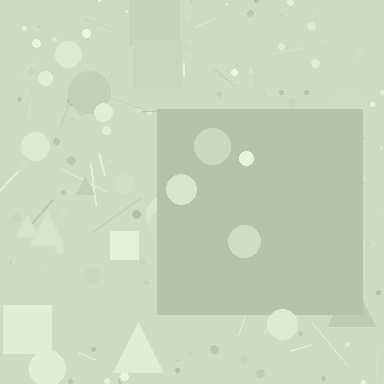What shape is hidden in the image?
A square is hidden in the image.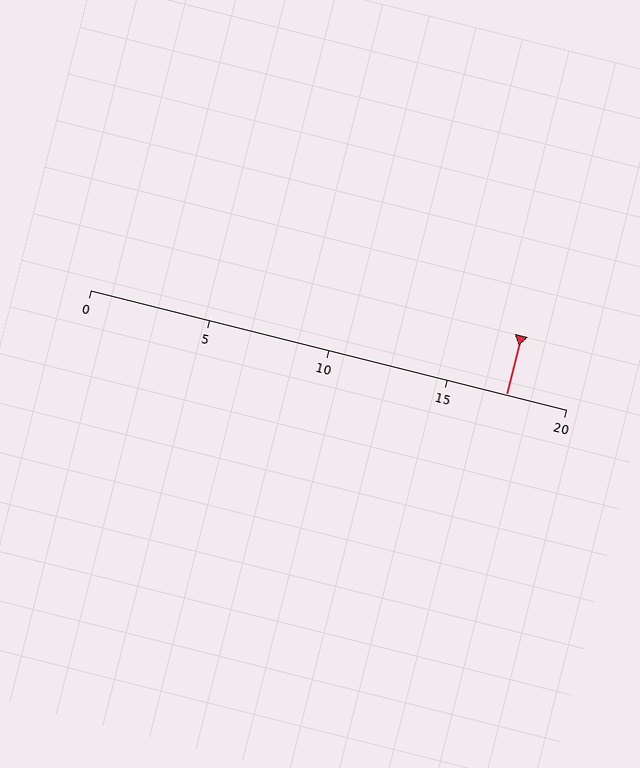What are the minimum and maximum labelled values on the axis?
The axis runs from 0 to 20.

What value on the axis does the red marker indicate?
The marker indicates approximately 17.5.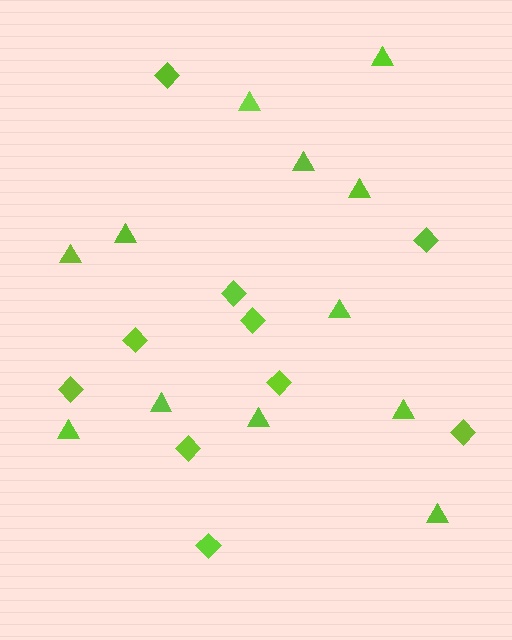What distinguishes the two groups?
There are 2 groups: one group of diamonds (10) and one group of triangles (12).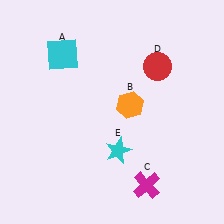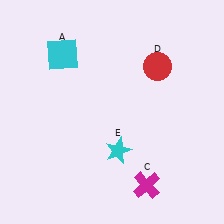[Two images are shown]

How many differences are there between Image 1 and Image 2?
There is 1 difference between the two images.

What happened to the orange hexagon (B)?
The orange hexagon (B) was removed in Image 2. It was in the top-right area of Image 1.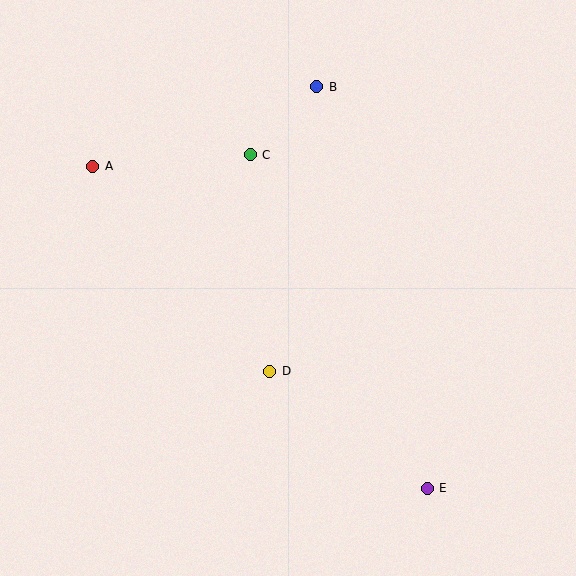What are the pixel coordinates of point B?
Point B is at (317, 87).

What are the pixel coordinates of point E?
Point E is at (427, 488).